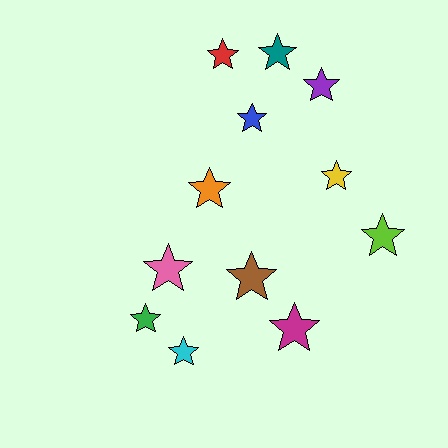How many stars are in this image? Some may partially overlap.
There are 12 stars.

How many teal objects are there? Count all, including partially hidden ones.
There is 1 teal object.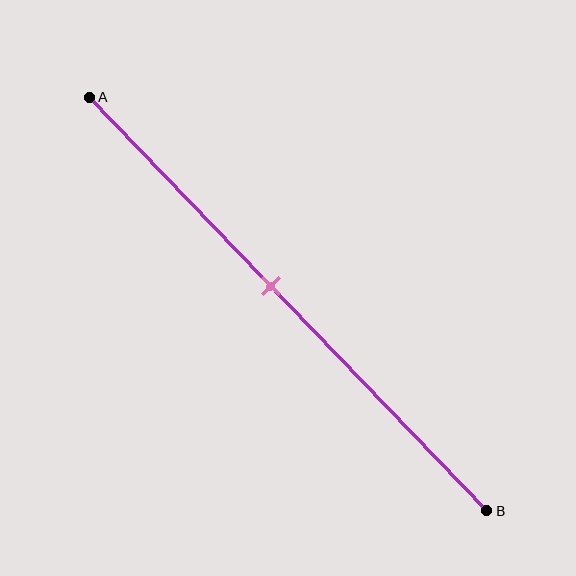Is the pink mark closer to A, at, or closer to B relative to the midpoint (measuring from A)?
The pink mark is closer to point A than the midpoint of segment AB.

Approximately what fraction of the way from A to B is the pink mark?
The pink mark is approximately 45% of the way from A to B.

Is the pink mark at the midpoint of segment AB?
No, the mark is at about 45% from A, not at the 50% midpoint.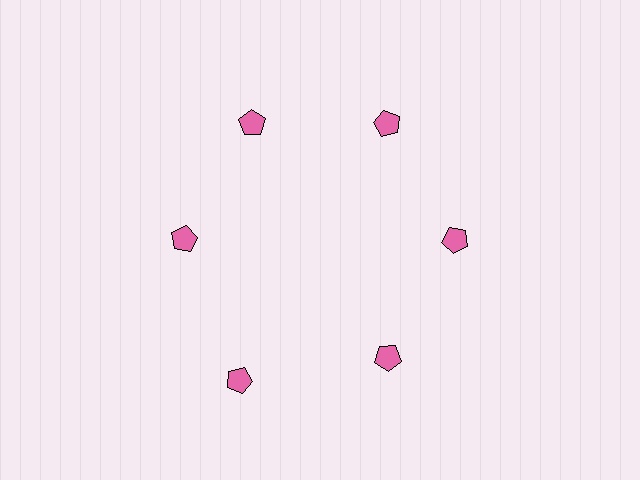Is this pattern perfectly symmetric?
No. The 6 pink pentagons are arranged in a ring, but one element near the 7 o'clock position is pushed outward from the center, breaking the 6-fold rotational symmetry.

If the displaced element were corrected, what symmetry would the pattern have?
It would have 6-fold rotational symmetry — the pattern would map onto itself every 60 degrees.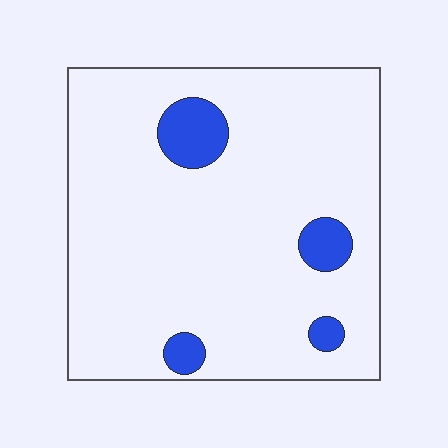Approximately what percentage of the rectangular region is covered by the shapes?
Approximately 10%.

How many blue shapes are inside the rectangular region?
4.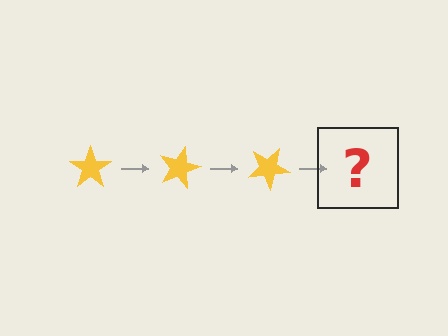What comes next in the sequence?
The next element should be a yellow star rotated 45 degrees.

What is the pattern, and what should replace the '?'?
The pattern is that the star rotates 15 degrees each step. The '?' should be a yellow star rotated 45 degrees.